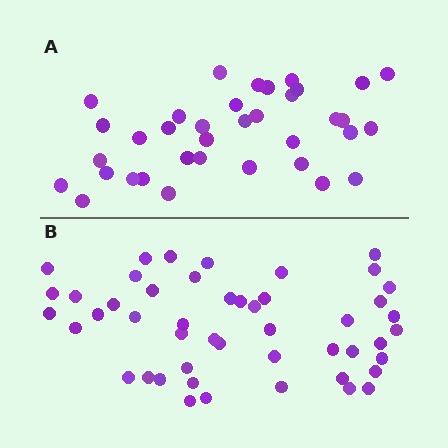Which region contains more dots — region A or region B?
Region B (the bottom region) has more dots.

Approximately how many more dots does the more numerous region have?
Region B has roughly 12 or so more dots than region A.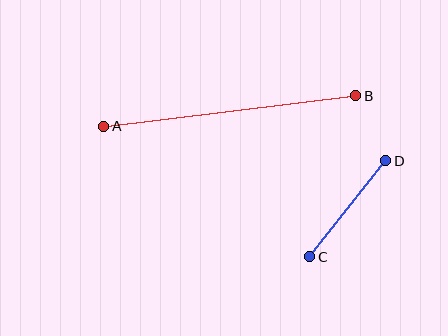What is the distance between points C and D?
The distance is approximately 122 pixels.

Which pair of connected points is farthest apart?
Points A and B are farthest apart.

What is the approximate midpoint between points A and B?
The midpoint is at approximately (230, 111) pixels.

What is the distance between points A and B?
The distance is approximately 254 pixels.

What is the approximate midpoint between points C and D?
The midpoint is at approximately (348, 209) pixels.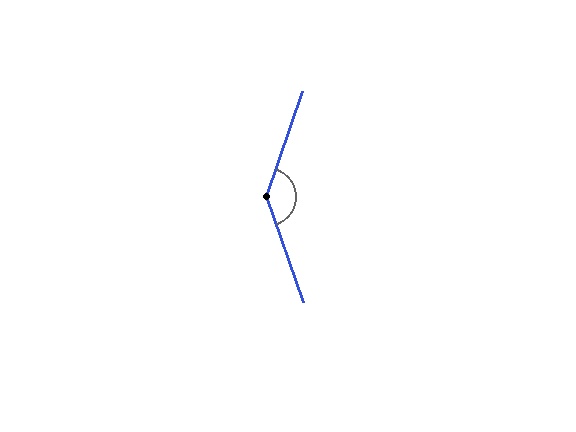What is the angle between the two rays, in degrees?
Approximately 142 degrees.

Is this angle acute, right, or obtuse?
It is obtuse.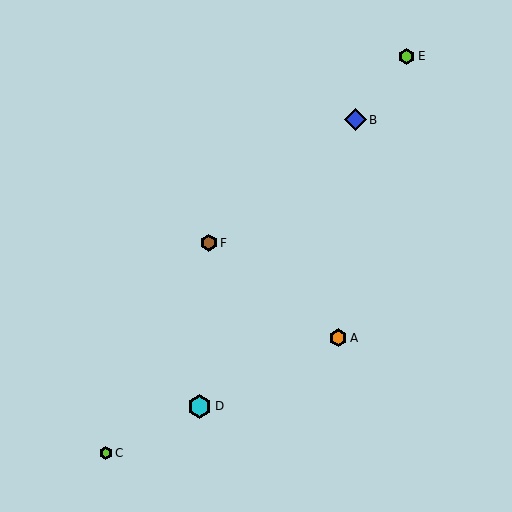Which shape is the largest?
The cyan hexagon (labeled D) is the largest.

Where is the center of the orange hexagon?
The center of the orange hexagon is at (338, 338).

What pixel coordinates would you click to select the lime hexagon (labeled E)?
Click at (407, 56) to select the lime hexagon E.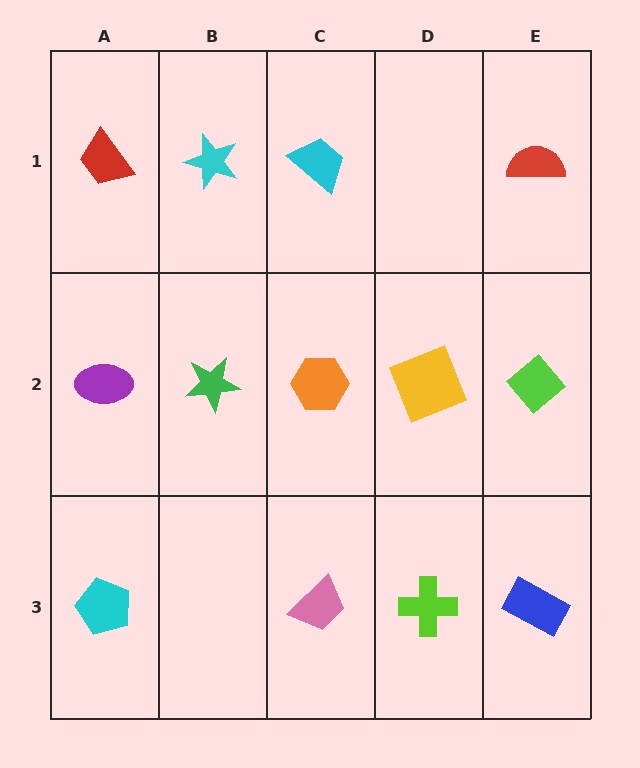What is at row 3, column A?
A cyan pentagon.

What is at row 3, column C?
A pink trapezoid.